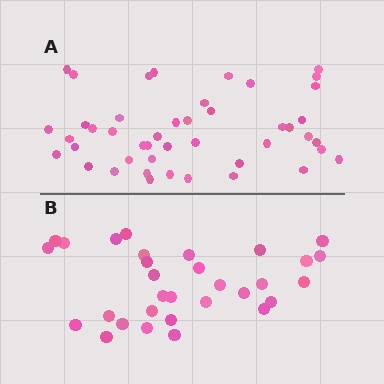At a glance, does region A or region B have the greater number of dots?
Region A (the top region) has more dots.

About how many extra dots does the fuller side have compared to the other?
Region A has approximately 15 more dots than region B.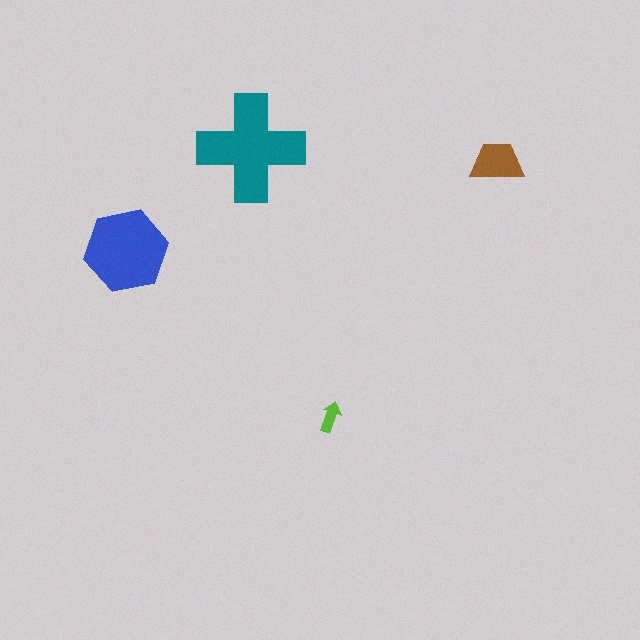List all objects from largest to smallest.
The teal cross, the blue hexagon, the brown trapezoid, the lime arrow.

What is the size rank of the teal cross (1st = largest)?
1st.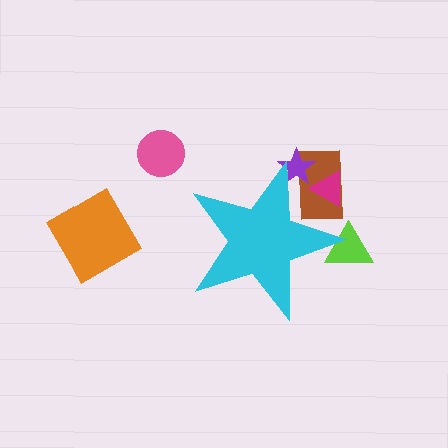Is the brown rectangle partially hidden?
Yes, the brown rectangle is partially hidden behind the cyan star.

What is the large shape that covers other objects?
A cyan star.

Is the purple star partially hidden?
Yes, the purple star is partially hidden behind the cyan star.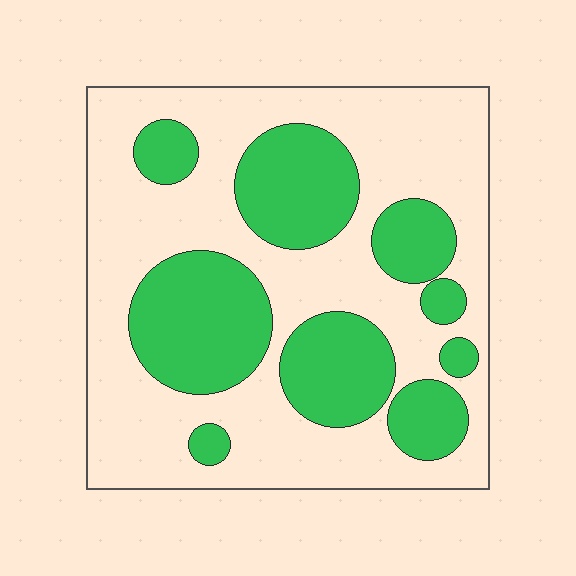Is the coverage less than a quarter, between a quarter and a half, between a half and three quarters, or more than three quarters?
Between a quarter and a half.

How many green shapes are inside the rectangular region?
9.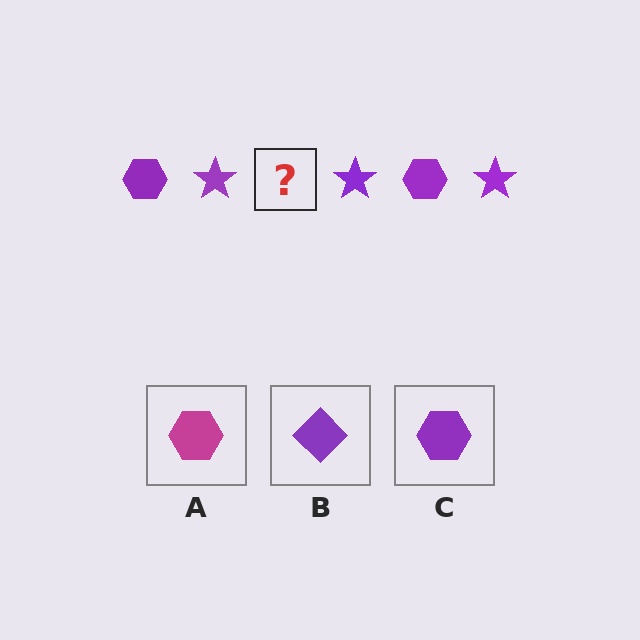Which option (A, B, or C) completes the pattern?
C.